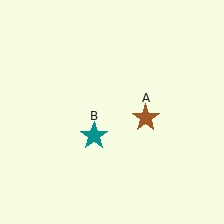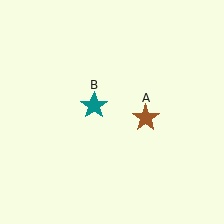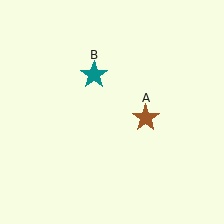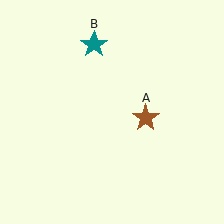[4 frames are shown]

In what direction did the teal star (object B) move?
The teal star (object B) moved up.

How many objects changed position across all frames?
1 object changed position: teal star (object B).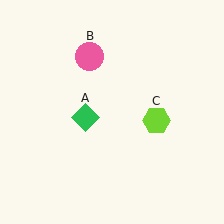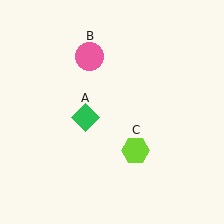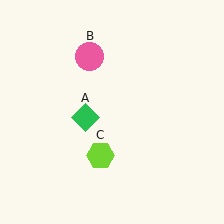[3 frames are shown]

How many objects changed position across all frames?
1 object changed position: lime hexagon (object C).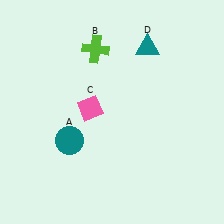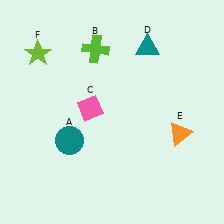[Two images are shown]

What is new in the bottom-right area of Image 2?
An orange triangle (E) was added in the bottom-right area of Image 2.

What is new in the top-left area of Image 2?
A lime star (F) was added in the top-left area of Image 2.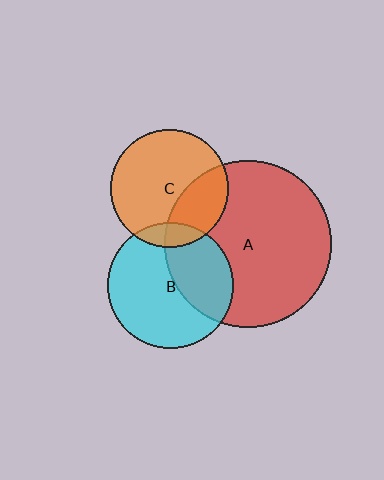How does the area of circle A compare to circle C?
Approximately 2.0 times.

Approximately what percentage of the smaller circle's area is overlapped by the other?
Approximately 30%.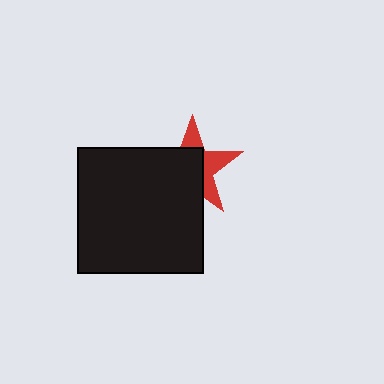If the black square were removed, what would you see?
You would see the complete red star.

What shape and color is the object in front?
The object in front is a black square.